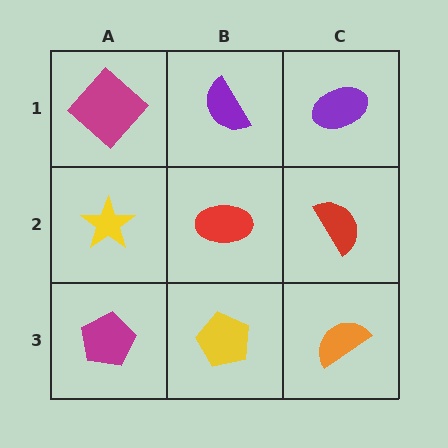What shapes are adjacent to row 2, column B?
A purple semicircle (row 1, column B), a yellow pentagon (row 3, column B), a yellow star (row 2, column A), a red semicircle (row 2, column C).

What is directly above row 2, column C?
A purple ellipse.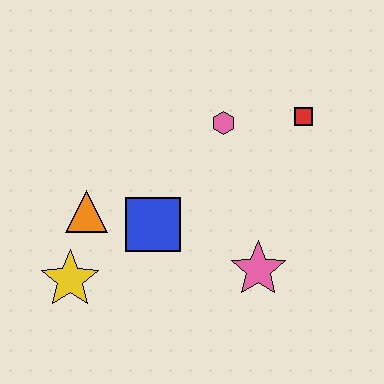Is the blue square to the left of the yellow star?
No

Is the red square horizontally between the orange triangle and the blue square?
No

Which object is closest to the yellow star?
The orange triangle is closest to the yellow star.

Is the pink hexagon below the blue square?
No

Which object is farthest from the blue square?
The red square is farthest from the blue square.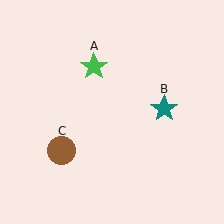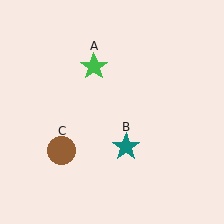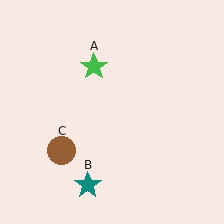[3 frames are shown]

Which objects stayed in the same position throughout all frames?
Green star (object A) and brown circle (object C) remained stationary.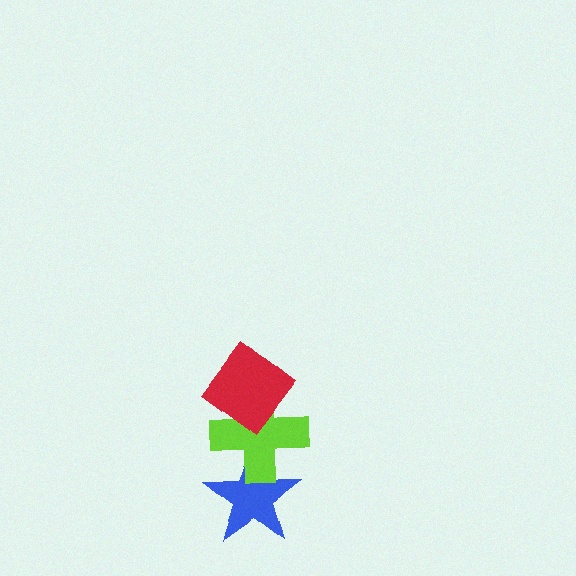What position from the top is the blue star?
The blue star is 3rd from the top.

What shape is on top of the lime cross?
The red diamond is on top of the lime cross.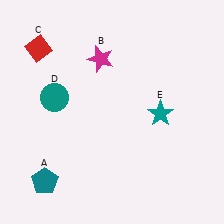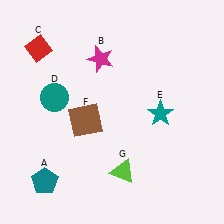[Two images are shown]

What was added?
A brown square (F), a lime triangle (G) were added in Image 2.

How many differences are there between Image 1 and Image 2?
There are 2 differences between the two images.